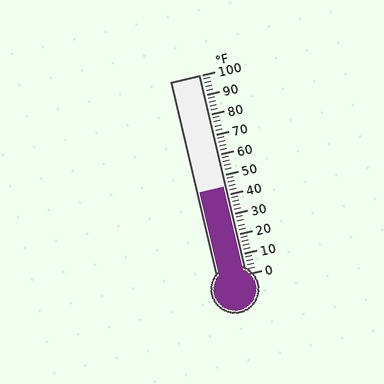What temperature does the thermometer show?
The thermometer shows approximately 44°F.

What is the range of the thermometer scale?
The thermometer scale ranges from 0°F to 100°F.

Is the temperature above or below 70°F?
The temperature is below 70°F.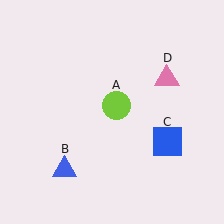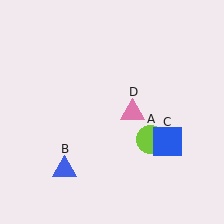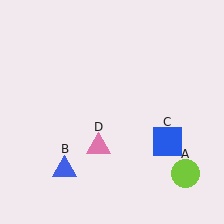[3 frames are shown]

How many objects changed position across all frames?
2 objects changed position: lime circle (object A), pink triangle (object D).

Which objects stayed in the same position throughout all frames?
Blue triangle (object B) and blue square (object C) remained stationary.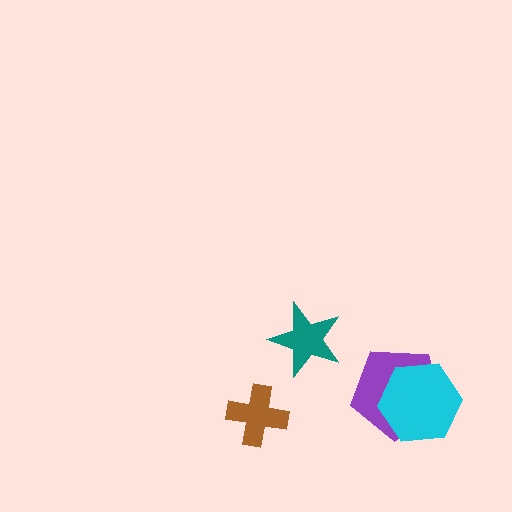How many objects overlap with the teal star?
0 objects overlap with the teal star.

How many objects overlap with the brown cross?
0 objects overlap with the brown cross.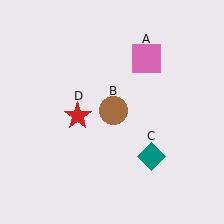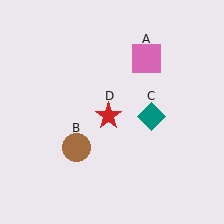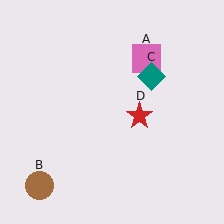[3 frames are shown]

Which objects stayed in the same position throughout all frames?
Pink square (object A) remained stationary.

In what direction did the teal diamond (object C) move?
The teal diamond (object C) moved up.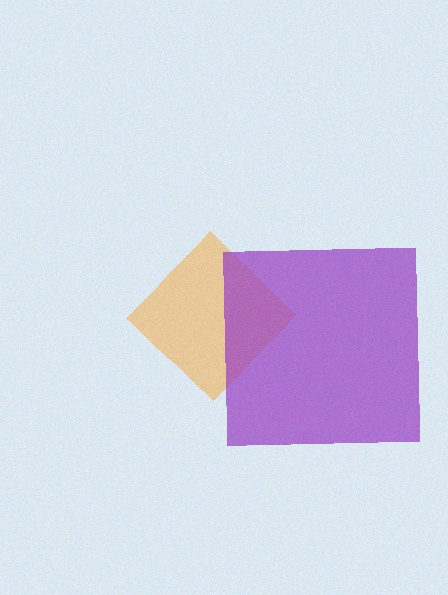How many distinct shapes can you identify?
There are 2 distinct shapes: an orange diamond, a purple square.